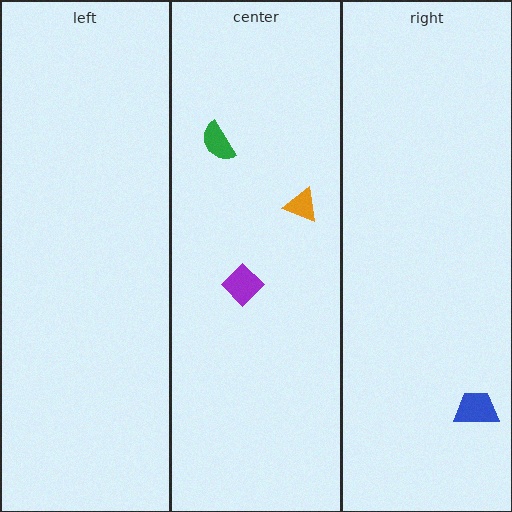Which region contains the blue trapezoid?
The right region.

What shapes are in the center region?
The green semicircle, the orange triangle, the purple diamond.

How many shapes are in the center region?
3.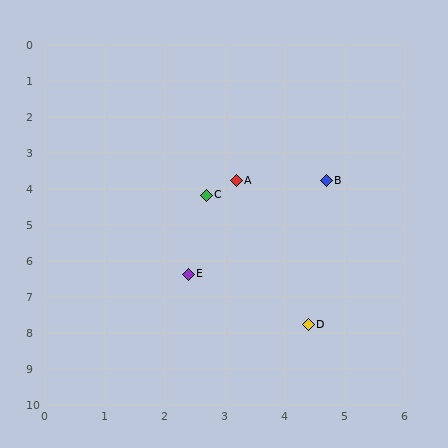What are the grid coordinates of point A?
Point A is at approximately (3.2, 3.8).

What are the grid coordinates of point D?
Point D is at approximately (4.4, 7.8).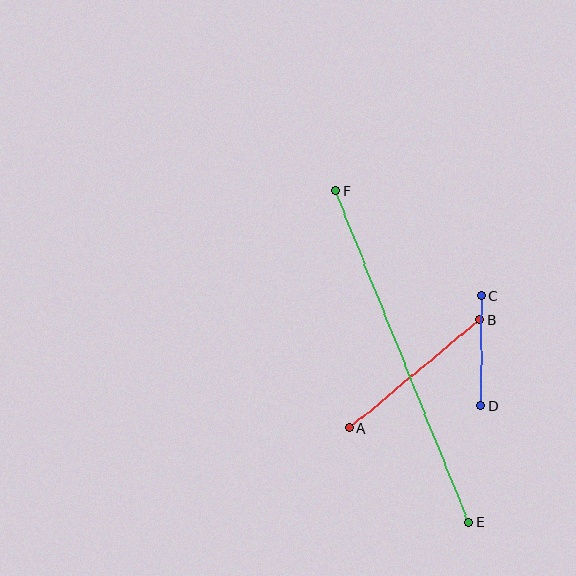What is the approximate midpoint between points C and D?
The midpoint is at approximately (481, 351) pixels.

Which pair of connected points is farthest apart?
Points E and F are farthest apart.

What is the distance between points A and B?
The distance is approximately 170 pixels.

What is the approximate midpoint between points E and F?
The midpoint is at approximately (402, 356) pixels.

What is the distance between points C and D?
The distance is approximately 110 pixels.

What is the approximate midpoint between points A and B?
The midpoint is at approximately (415, 374) pixels.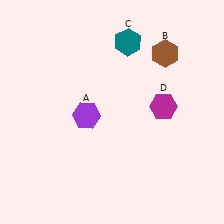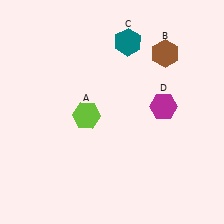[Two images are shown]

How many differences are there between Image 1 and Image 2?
There is 1 difference between the two images.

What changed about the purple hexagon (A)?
In Image 1, A is purple. In Image 2, it changed to lime.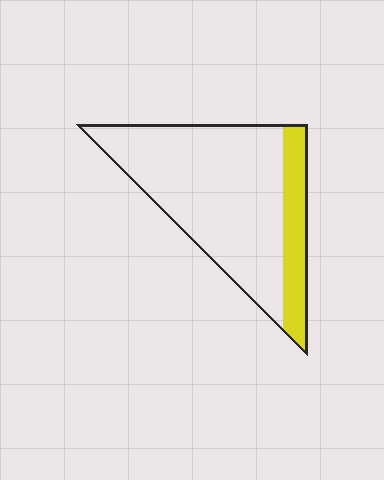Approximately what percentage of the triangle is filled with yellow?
Approximately 20%.